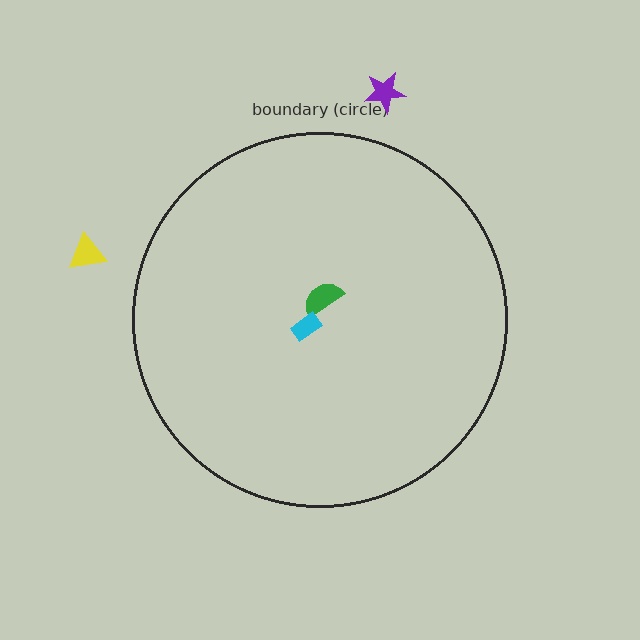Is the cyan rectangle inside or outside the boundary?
Inside.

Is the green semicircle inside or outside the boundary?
Inside.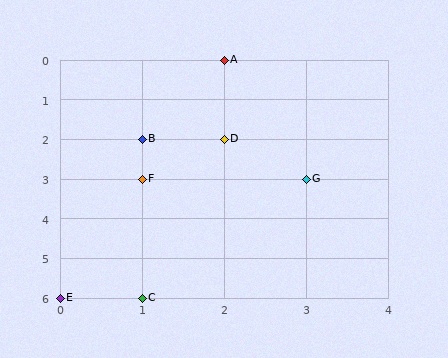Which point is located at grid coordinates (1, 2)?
Point B is at (1, 2).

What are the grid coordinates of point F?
Point F is at grid coordinates (1, 3).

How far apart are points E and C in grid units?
Points E and C are 1 column apart.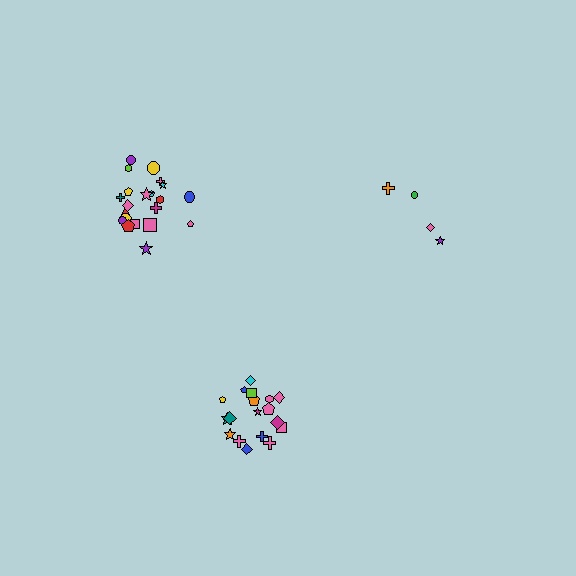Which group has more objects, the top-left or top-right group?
The top-left group.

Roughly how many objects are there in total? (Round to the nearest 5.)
Roughly 45 objects in total.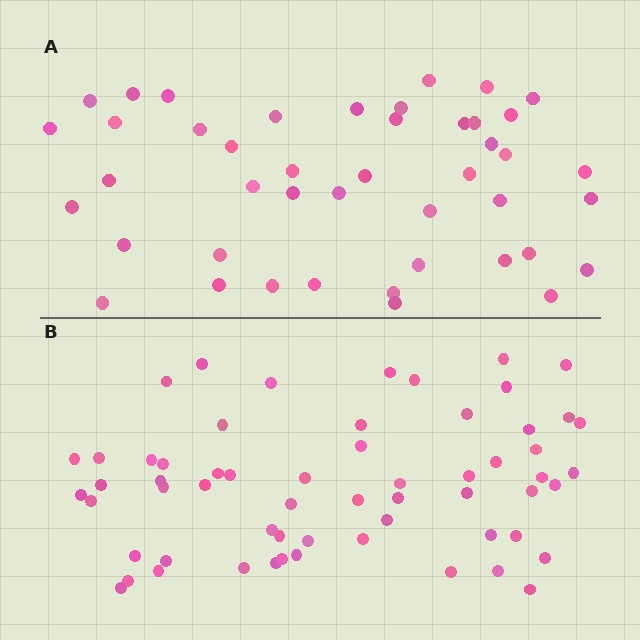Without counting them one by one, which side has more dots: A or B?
Region B (the bottom region) has more dots.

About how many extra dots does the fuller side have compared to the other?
Region B has approximately 15 more dots than region A.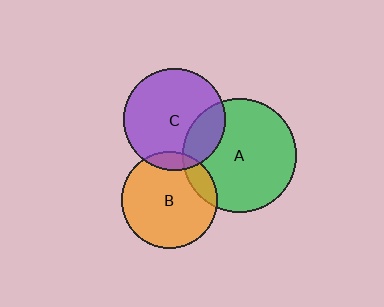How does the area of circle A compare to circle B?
Approximately 1.4 times.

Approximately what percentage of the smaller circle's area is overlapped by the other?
Approximately 10%.